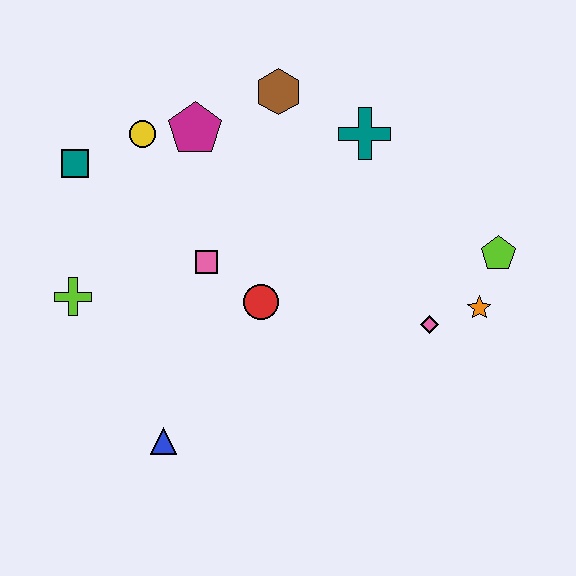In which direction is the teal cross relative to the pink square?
The teal cross is to the right of the pink square.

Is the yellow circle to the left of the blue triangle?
Yes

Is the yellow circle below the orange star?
No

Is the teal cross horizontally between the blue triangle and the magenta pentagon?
No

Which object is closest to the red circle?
The pink square is closest to the red circle.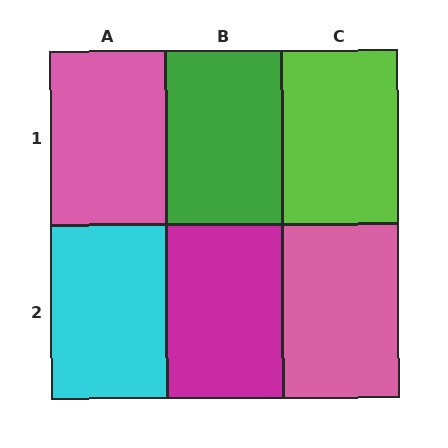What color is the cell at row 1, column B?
Green.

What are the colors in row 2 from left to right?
Cyan, magenta, pink.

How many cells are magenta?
1 cell is magenta.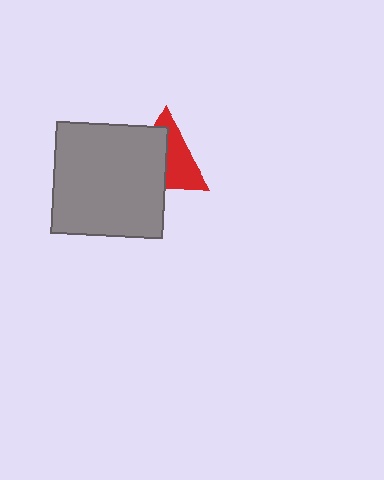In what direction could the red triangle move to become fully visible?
The red triangle could move toward the upper-right. That would shift it out from behind the gray square entirely.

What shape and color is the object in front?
The object in front is a gray square.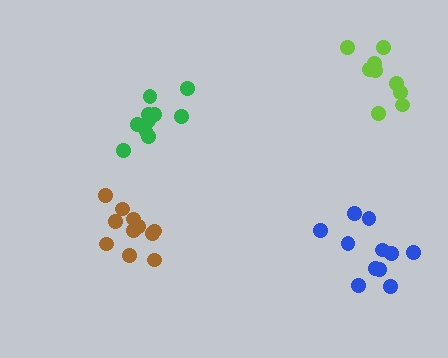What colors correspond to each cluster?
The clusters are colored: blue, brown, green, lime.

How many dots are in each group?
Group 1: 11 dots, Group 2: 11 dots, Group 3: 10 dots, Group 4: 9 dots (41 total).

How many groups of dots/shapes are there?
There are 4 groups.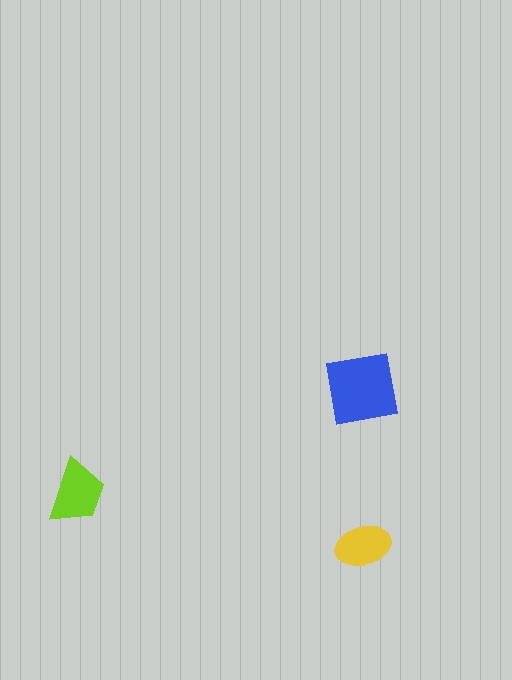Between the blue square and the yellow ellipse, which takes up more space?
The blue square.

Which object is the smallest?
The yellow ellipse.